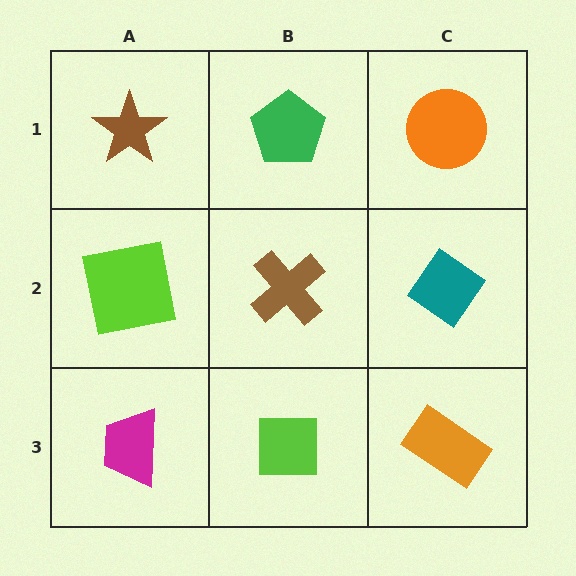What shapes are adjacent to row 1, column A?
A lime square (row 2, column A), a green pentagon (row 1, column B).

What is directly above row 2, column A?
A brown star.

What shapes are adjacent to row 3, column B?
A brown cross (row 2, column B), a magenta trapezoid (row 3, column A), an orange rectangle (row 3, column C).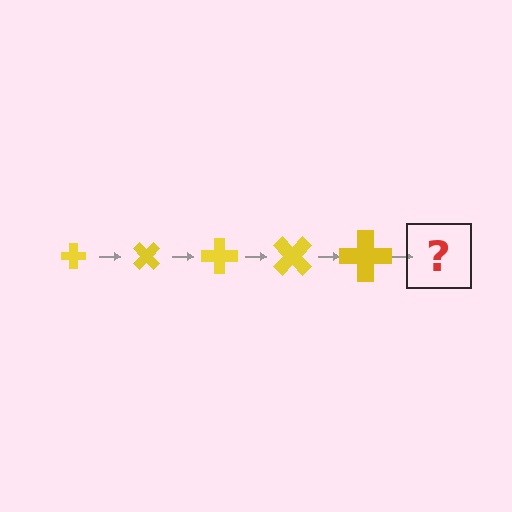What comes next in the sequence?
The next element should be a cross, larger than the previous one and rotated 225 degrees from the start.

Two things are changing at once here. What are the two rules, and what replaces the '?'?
The two rules are that the cross grows larger each step and it rotates 45 degrees each step. The '?' should be a cross, larger than the previous one and rotated 225 degrees from the start.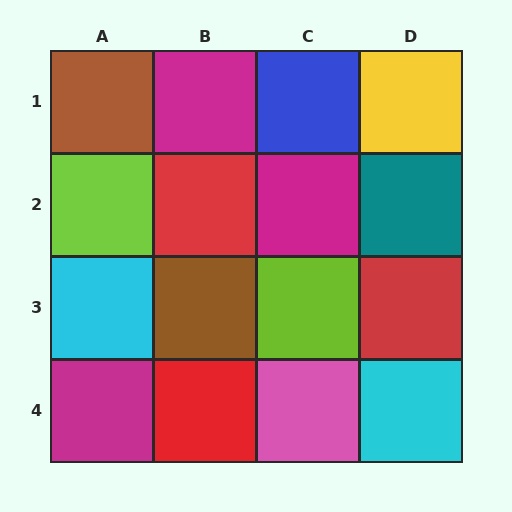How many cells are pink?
1 cell is pink.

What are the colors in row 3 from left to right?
Cyan, brown, lime, red.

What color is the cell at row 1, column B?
Magenta.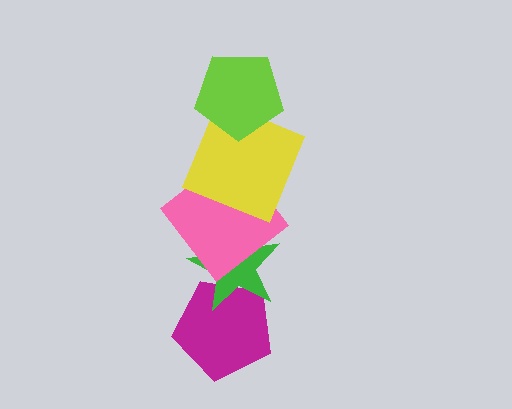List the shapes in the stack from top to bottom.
From top to bottom: the lime pentagon, the yellow square, the pink diamond, the green star, the magenta pentagon.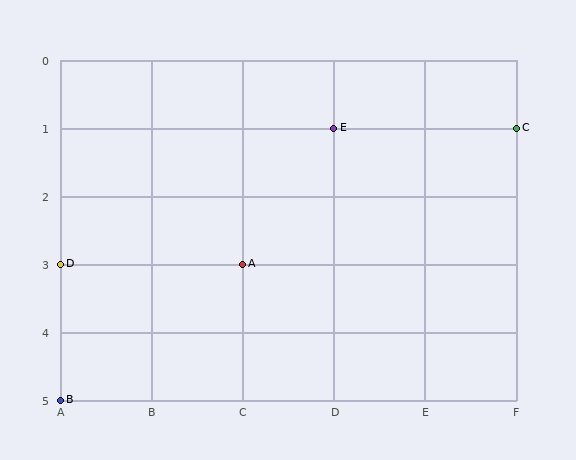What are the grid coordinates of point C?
Point C is at grid coordinates (F, 1).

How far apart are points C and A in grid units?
Points C and A are 3 columns and 2 rows apart (about 3.6 grid units diagonally).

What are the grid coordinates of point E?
Point E is at grid coordinates (D, 1).